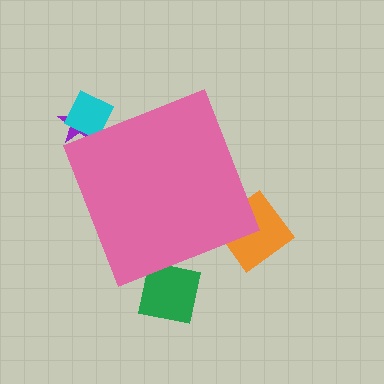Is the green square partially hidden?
Yes, the green square is partially hidden behind the pink diamond.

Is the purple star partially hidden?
Yes, the purple star is partially hidden behind the pink diamond.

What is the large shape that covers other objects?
A pink diamond.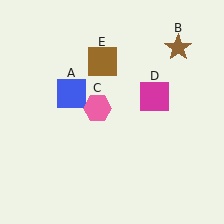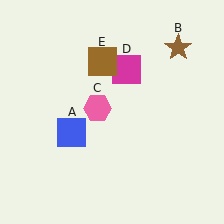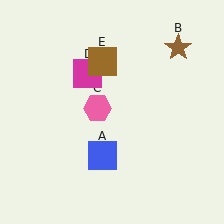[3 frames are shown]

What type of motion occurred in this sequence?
The blue square (object A), magenta square (object D) rotated counterclockwise around the center of the scene.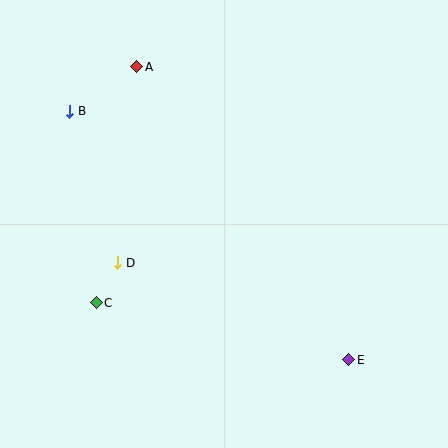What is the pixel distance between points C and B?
The distance between C and B is 194 pixels.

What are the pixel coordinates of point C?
Point C is at (96, 303).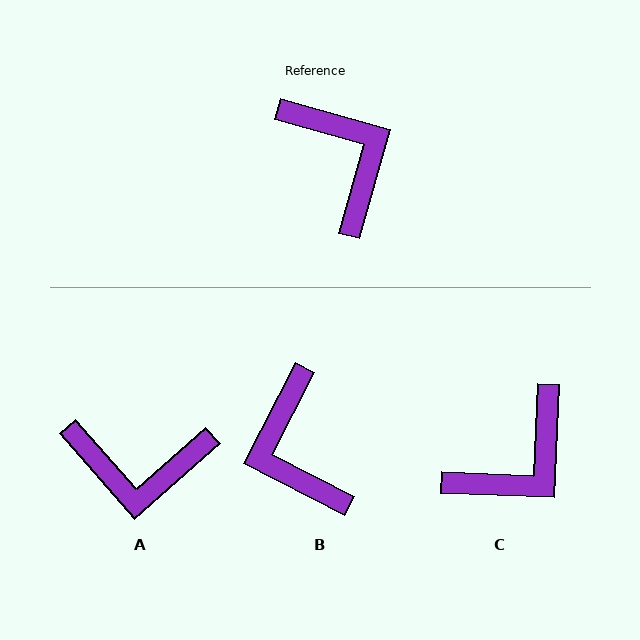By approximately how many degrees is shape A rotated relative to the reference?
Approximately 123 degrees clockwise.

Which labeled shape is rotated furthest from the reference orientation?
B, about 168 degrees away.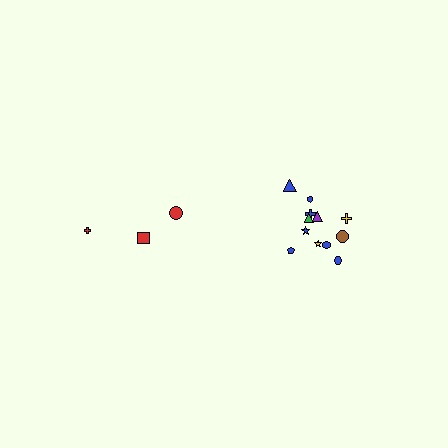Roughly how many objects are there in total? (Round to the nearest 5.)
Roughly 15 objects in total.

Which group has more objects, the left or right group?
The right group.